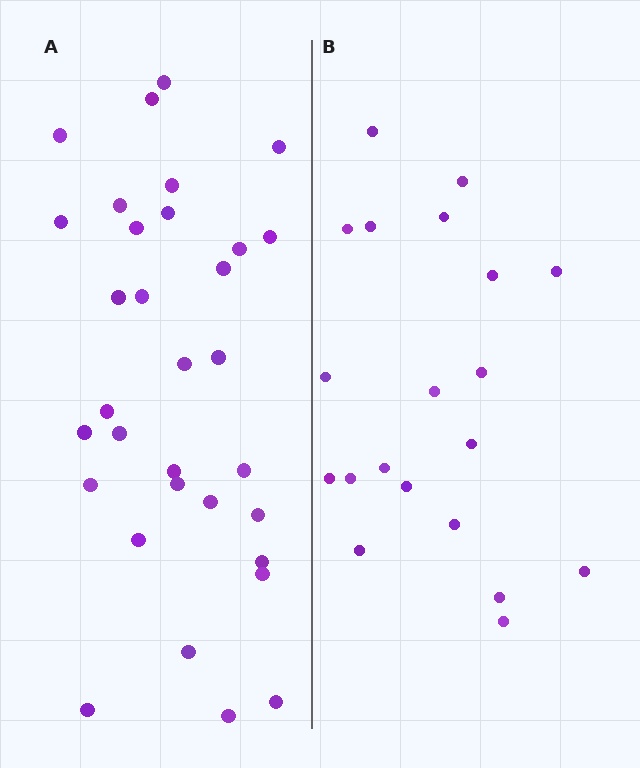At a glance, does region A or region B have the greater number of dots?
Region A (the left region) has more dots.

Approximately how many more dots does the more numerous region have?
Region A has roughly 12 or so more dots than region B.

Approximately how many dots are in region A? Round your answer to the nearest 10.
About 30 dots. (The exact count is 32, which rounds to 30.)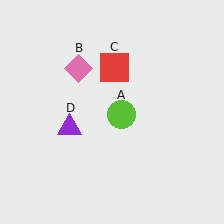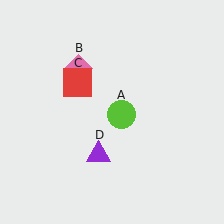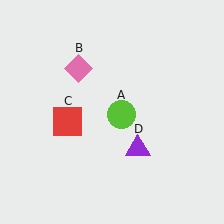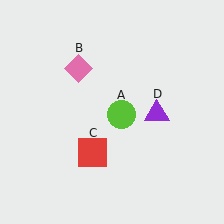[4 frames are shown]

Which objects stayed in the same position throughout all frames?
Lime circle (object A) and pink diamond (object B) remained stationary.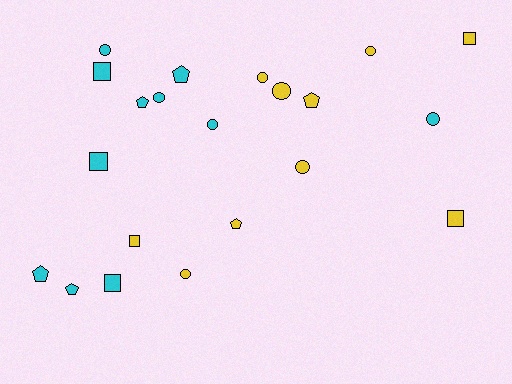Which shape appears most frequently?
Circle, with 9 objects.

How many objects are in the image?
There are 21 objects.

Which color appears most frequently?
Cyan, with 11 objects.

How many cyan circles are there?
There are 4 cyan circles.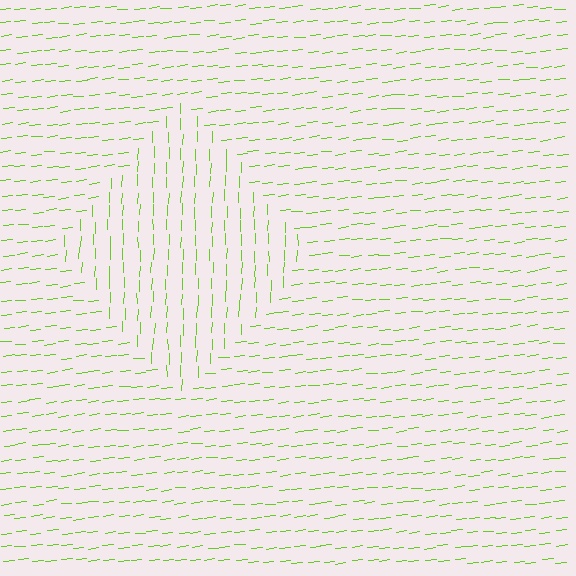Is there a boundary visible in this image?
Yes, there is a texture boundary formed by a change in line orientation.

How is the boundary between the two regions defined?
The boundary is defined purely by a change in line orientation (approximately 82 degrees difference). All lines are the same color and thickness.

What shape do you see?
I see a diamond.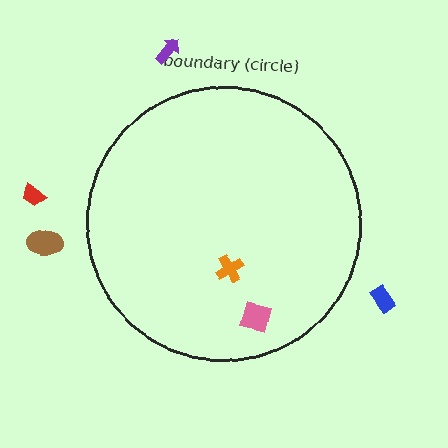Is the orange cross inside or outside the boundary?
Inside.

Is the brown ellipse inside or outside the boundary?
Outside.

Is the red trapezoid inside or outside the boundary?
Outside.